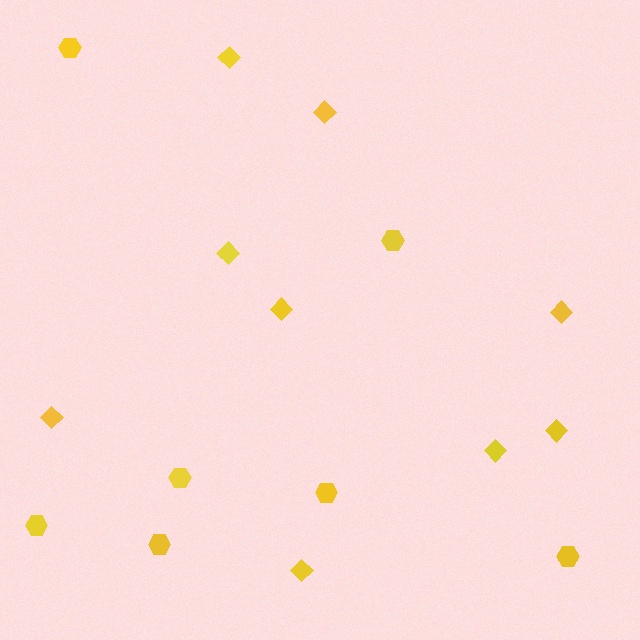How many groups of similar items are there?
There are 2 groups: one group of diamonds (9) and one group of hexagons (7).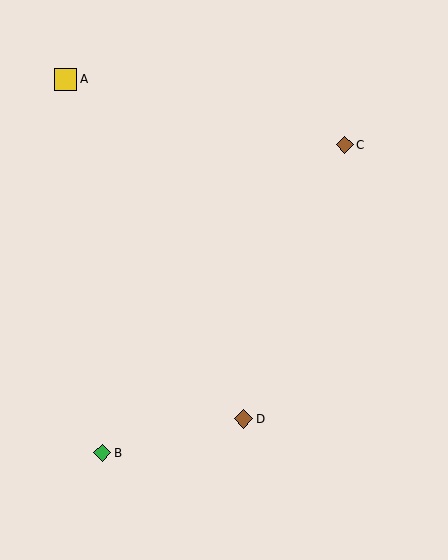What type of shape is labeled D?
Shape D is a brown diamond.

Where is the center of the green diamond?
The center of the green diamond is at (102, 453).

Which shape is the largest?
The yellow square (labeled A) is the largest.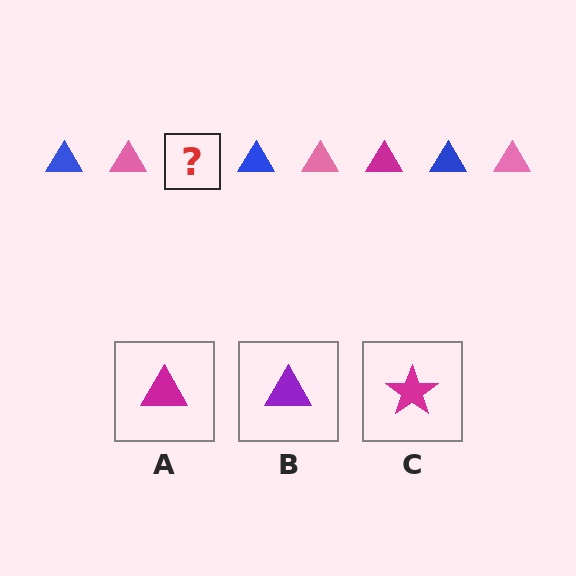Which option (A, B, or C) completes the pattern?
A.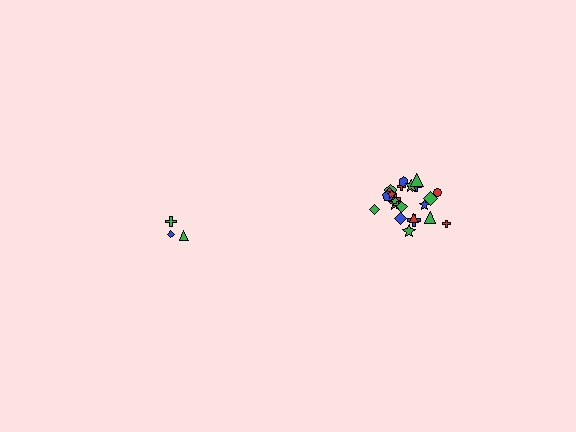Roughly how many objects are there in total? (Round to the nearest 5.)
Roughly 30 objects in total.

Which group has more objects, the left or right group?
The right group.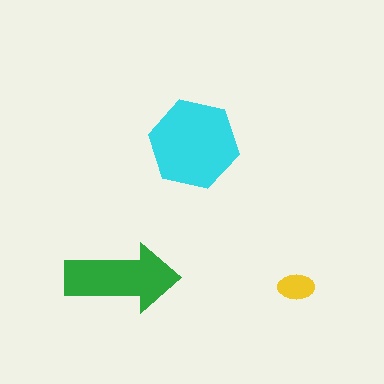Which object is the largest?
The cyan hexagon.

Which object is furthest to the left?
The green arrow is leftmost.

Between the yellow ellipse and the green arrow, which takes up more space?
The green arrow.